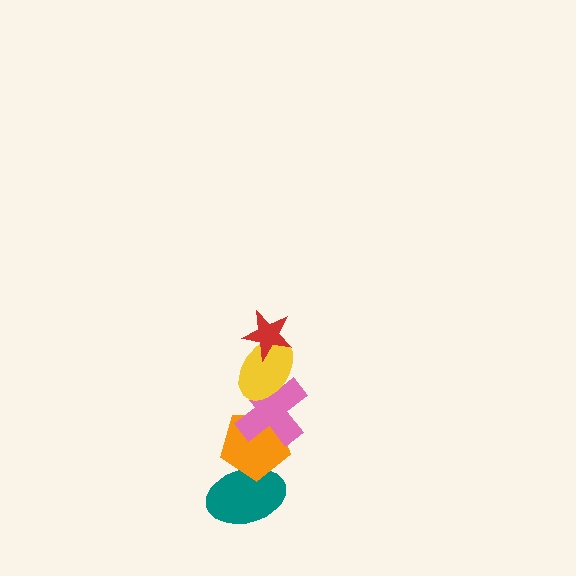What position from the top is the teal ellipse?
The teal ellipse is 5th from the top.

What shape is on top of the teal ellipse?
The orange pentagon is on top of the teal ellipse.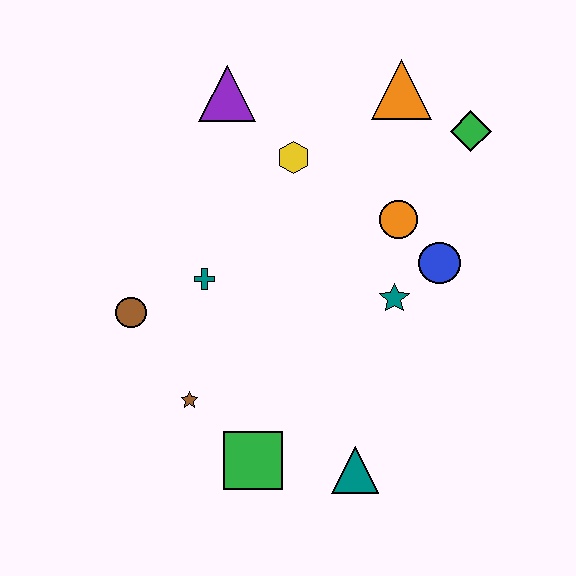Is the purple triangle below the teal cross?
No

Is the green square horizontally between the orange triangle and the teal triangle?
No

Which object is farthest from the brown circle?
The green diamond is farthest from the brown circle.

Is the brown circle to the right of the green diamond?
No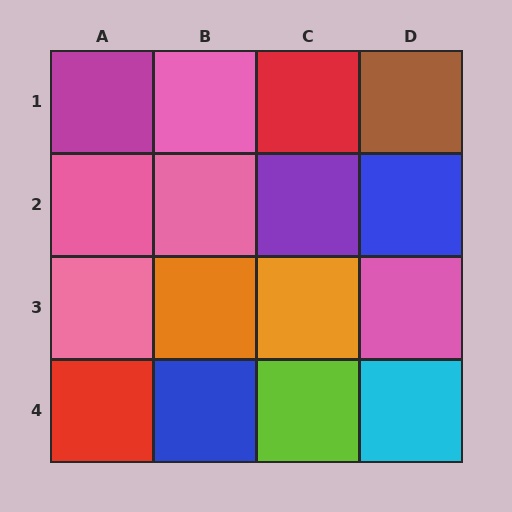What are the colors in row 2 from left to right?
Pink, pink, purple, blue.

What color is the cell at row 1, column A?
Magenta.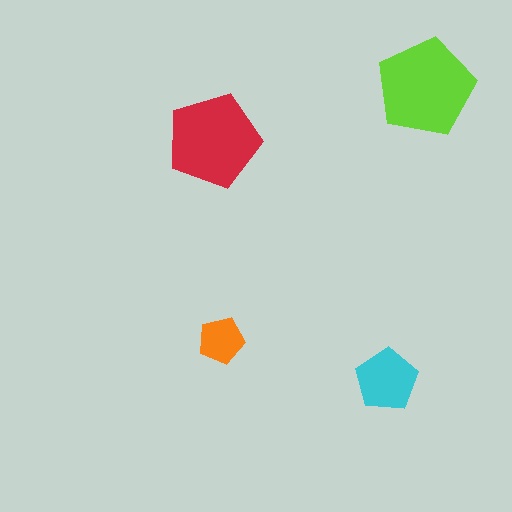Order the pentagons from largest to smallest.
the lime one, the red one, the cyan one, the orange one.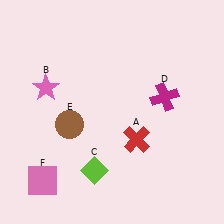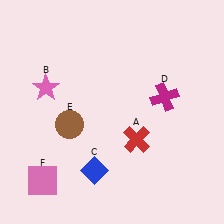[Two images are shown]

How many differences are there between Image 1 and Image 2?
There is 1 difference between the two images.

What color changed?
The diamond (C) changed from lime in Image 1 to blue in Image 2.